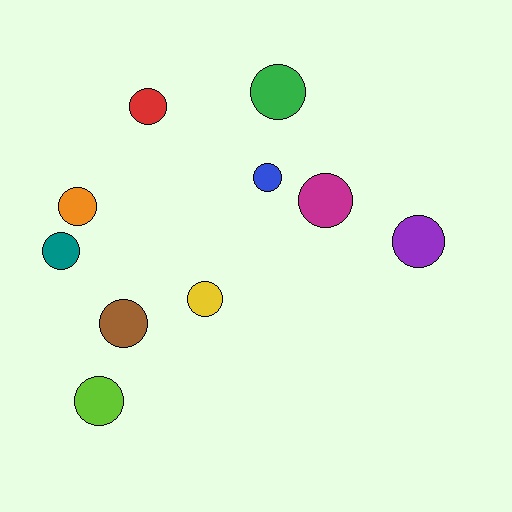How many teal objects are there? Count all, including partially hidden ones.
There is 1 teal object.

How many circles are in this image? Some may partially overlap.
There are 10 circles.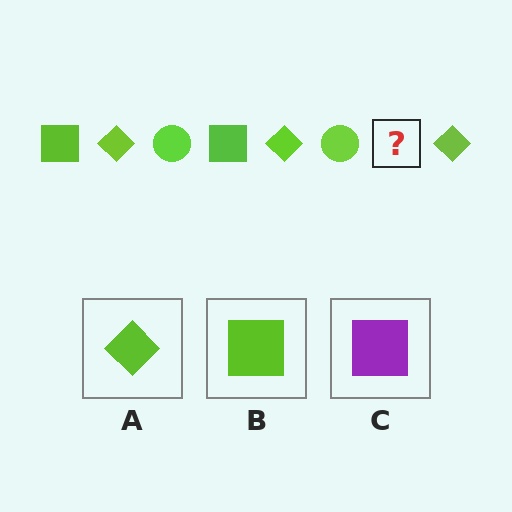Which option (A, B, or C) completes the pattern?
B.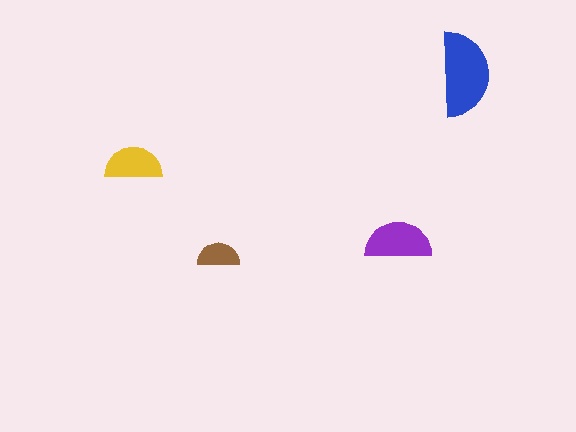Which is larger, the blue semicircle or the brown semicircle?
The blue one.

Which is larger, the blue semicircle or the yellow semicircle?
The blue one.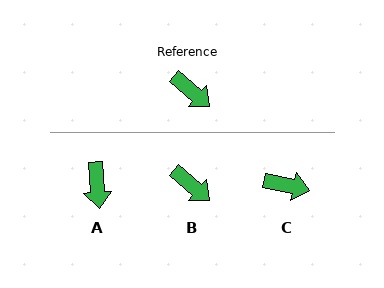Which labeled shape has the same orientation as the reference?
B.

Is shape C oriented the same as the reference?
No, it is off by about 29 degrees.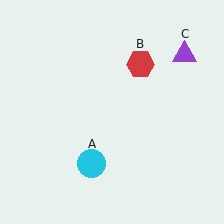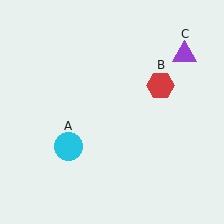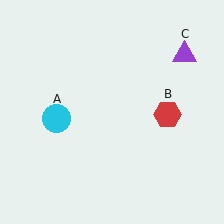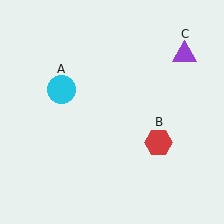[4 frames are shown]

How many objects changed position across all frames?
2 objects changed position: cyan circle (object A), red hexagon (object B).